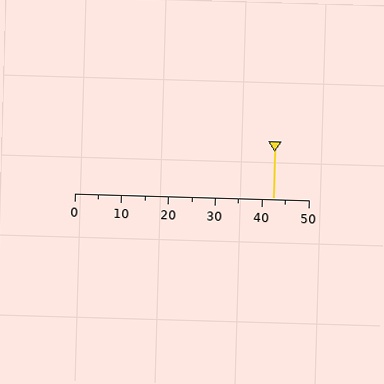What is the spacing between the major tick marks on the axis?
The major ticks are spaced 10 apart.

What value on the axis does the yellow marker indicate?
The marker indicates approximately 42.5.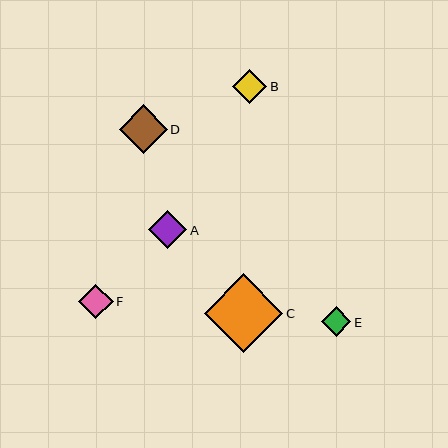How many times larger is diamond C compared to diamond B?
Diamond C is approximately 2.3 times the size of diamond B.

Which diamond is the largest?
Diamond C is the largest with a size of approximately 79 pixels.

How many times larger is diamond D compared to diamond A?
Diamond D is approximately 1.3 times the size of diamond A.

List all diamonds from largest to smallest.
From largest to smallest: C, D, A, B, F, E.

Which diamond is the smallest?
Diamond E is the smallest with a size of approximately 30 pixels.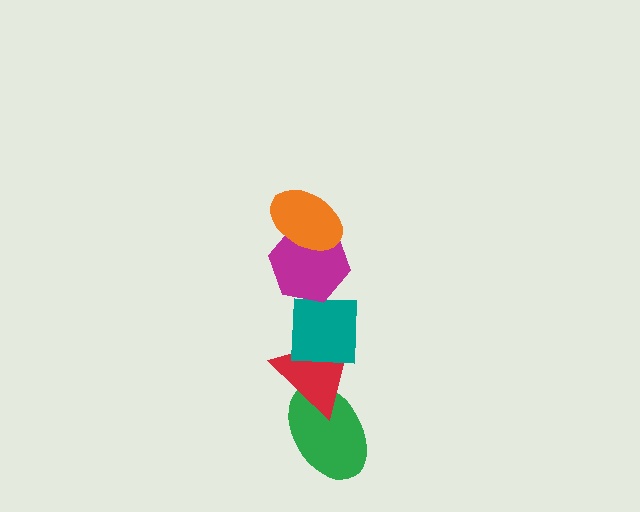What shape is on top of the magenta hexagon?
The orange ellipse is on top of the magenta hexagon.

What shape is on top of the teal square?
The magenta hexagon is on top of the teal square.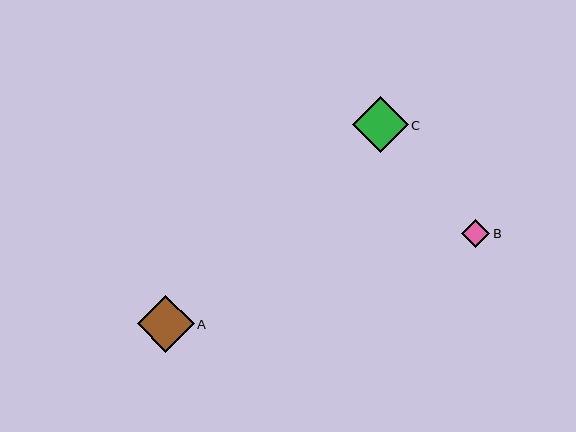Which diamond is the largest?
Diamond A is the largest with a size of approximately 57 pixels.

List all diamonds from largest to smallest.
From largest to smallest: A, C, B.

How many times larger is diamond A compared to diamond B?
Diamond A is approximately 2.1 times the size of diamond B.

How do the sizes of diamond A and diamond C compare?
Diamond A and diamond C are approximately the same size.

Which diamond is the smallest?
Diamond B is the smallest with a size of approximately 28 pixels.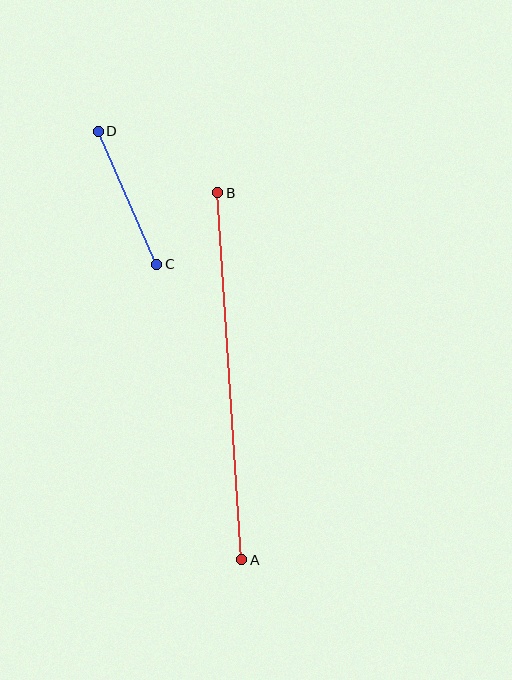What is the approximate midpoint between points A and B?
The midpoint is at approximately (230, 376) pixels.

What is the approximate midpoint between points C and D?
The midpoint is at approximately (127, 198) pixels.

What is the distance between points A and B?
The distance is approximately 368 pixels.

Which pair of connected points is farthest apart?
Points A and B are farthest apart.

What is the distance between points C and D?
The distance is approximately 146 pixels.